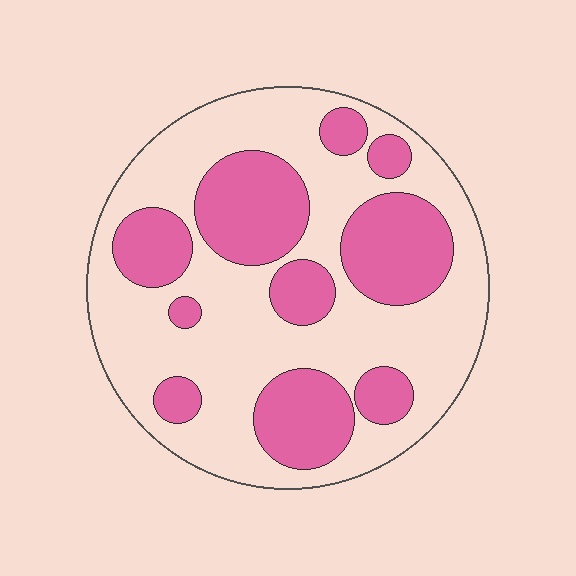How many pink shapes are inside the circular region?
10.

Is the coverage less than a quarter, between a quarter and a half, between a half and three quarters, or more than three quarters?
Between a quarter and a half.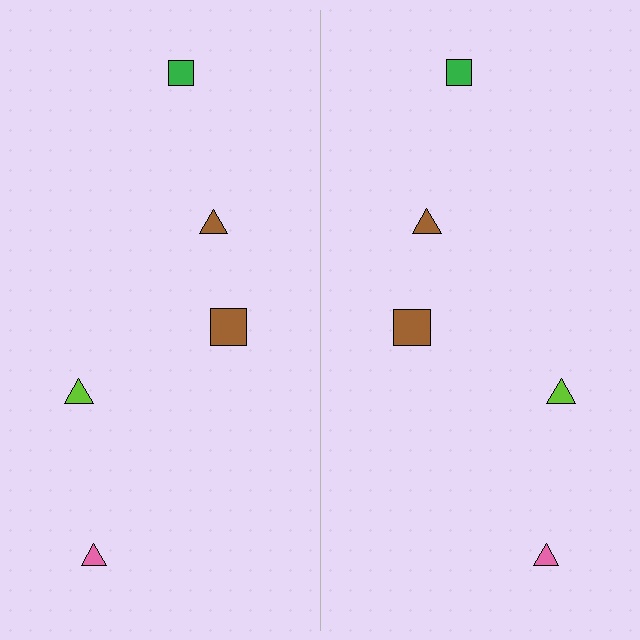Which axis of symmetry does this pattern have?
The pattern has a vertical axis of symmetry running through the center of the image.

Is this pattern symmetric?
Yes, this pattern has bilateral (reflection) symmetry.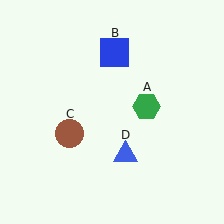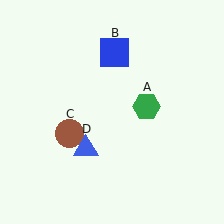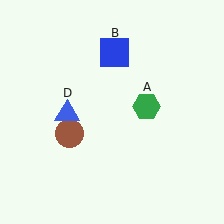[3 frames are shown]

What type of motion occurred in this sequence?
The blue triangle (object D) rotated clockwise around the center of the scene.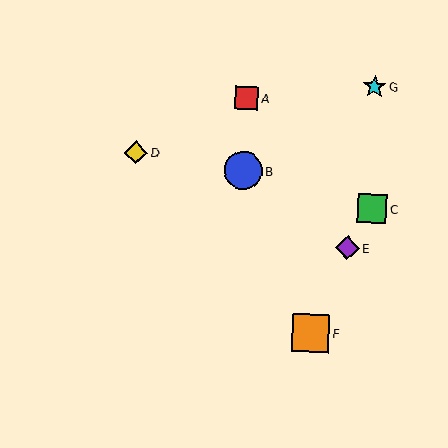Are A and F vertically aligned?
No, A is at x≈247 and F is at x≈310.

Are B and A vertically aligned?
Yes, both are at x≈243.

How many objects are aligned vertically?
2 objects (A, B) are aligned vertically.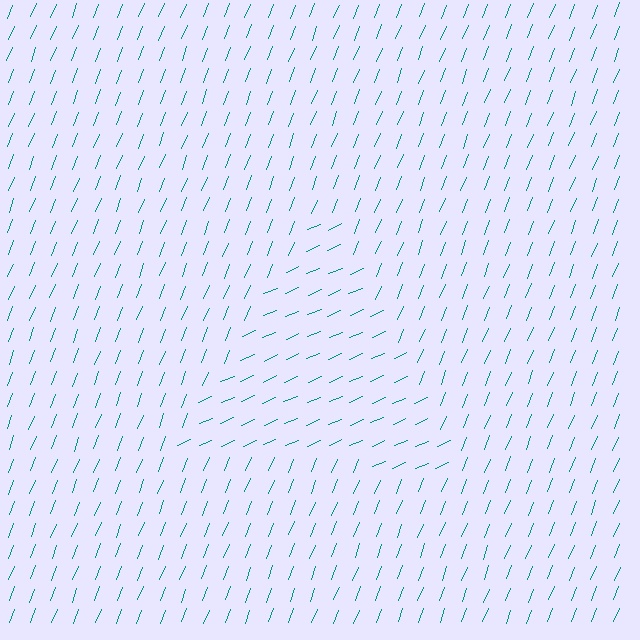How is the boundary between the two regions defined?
The boundary is defined purely by a change in line orientation (approximately 45 degrees difference). All lines are the same color and thickness.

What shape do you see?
I see a triangle.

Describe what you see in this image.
The image is filled with small teal line segments. A triangle region in the image has lines oriented differently from the surrounding lines, creating a visible texture boundary.